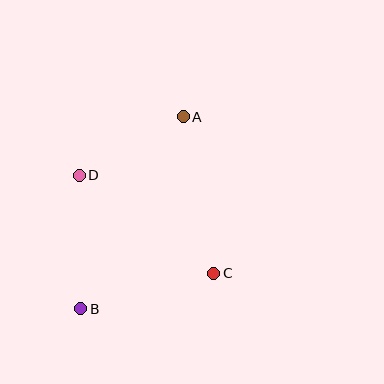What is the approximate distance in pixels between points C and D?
The distance between C and D is approximately 166 pixels.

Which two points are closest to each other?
Points A and D are closest to each other.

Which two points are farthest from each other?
Points A and B are farthest from each other.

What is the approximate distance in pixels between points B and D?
The distance between B and D is approximately 133 pixels.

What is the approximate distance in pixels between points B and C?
The distance between B and C is approximately 138 pixels.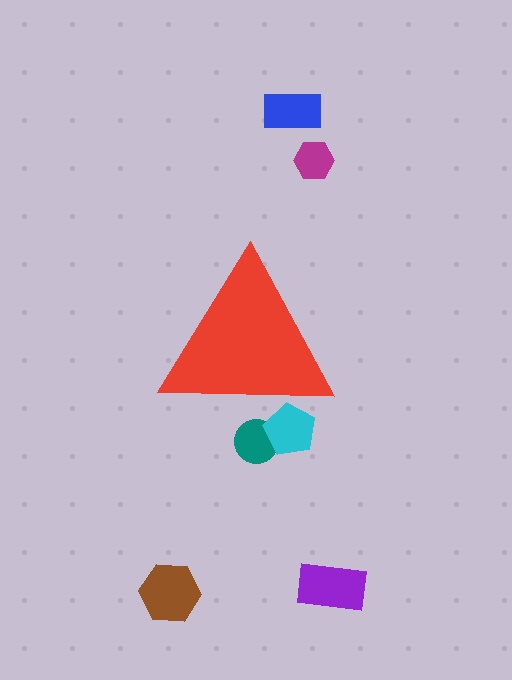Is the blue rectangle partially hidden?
No, the blue rectangle is fully visible.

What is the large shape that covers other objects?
A red triangle.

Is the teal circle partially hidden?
Yes, the teal circle is partially hidden behind the red triangle.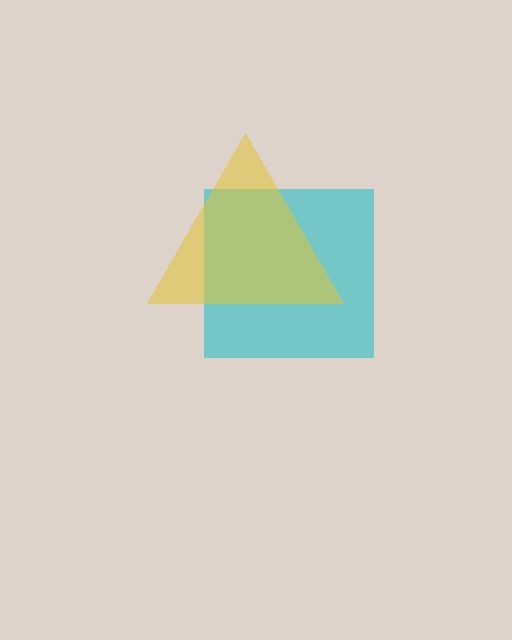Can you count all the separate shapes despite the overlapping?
Yes, there are 2 separate shapes.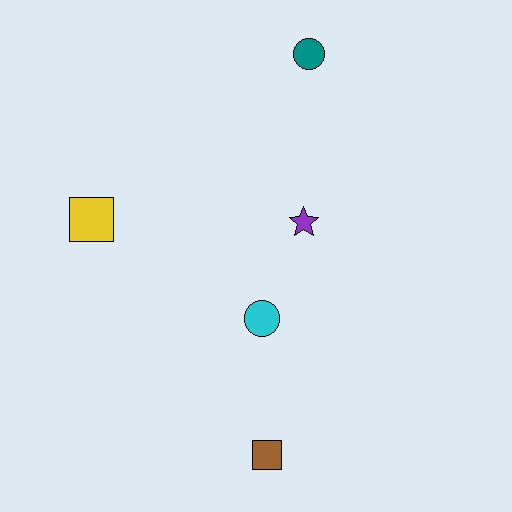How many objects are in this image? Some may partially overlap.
There are 5 objects.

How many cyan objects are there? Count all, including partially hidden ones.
There is 1 cyan object.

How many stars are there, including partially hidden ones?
There is 1 star.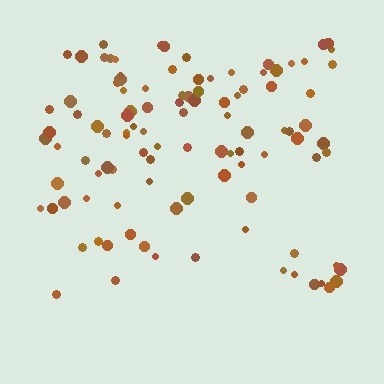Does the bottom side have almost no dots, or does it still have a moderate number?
Still a moderate number, just noticeably fewer than the top.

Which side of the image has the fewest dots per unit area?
The bottom.